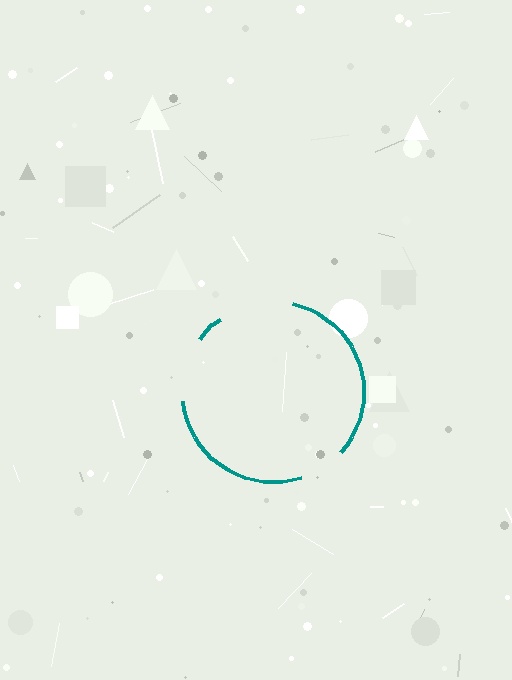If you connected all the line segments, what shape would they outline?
They would outline a circle.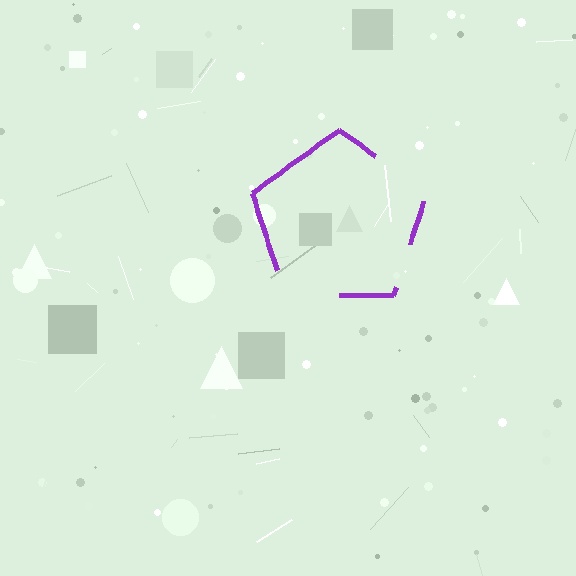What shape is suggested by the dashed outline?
The dashed outline suggests a pentagon.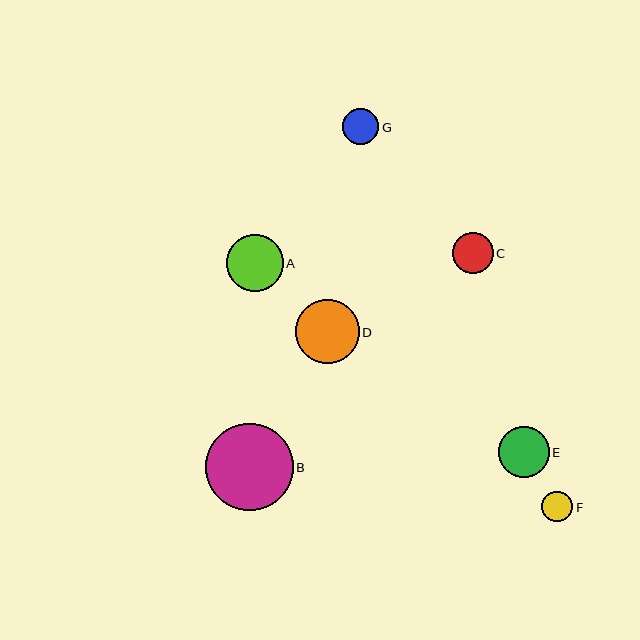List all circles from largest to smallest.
From largest to smallest: B, D, A, E, C, G, F.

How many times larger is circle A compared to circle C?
Circle A is approximately 1.4 times the size of circle C.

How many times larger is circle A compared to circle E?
Circle A is approximately 1.1 times the size of circle E.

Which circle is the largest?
Circle B is the largest with a size of approximately 88 pixels.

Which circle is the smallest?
Circle F is the smallest with a size of approximately 31 pixels.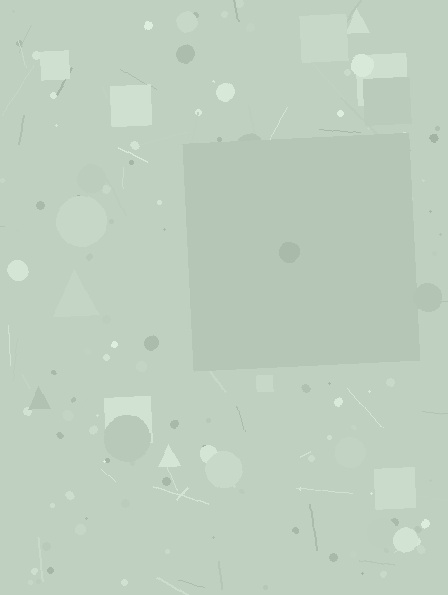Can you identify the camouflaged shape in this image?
The camouflaged shape is a square.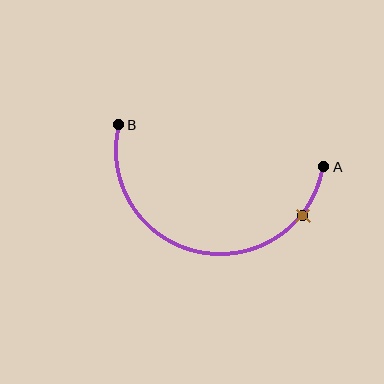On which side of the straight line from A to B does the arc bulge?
The arc bulges below the straight line connecting A and B.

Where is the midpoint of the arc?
The arc midpoint is the point on the curve farthest from the straight line joining A and B. It sits below that line.